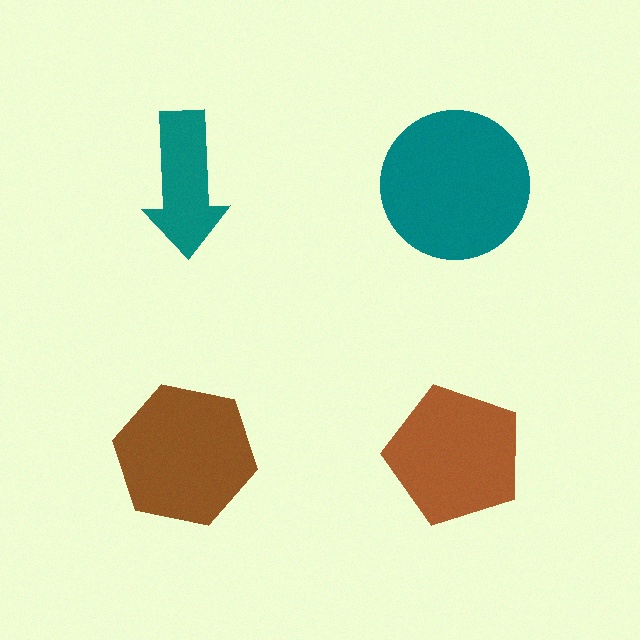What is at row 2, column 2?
A brown pentagon.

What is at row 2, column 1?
A brown hexagon.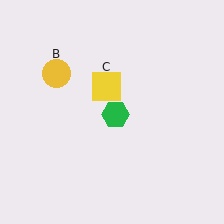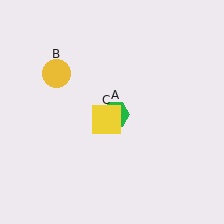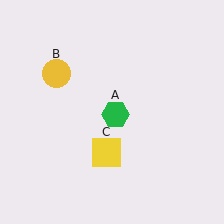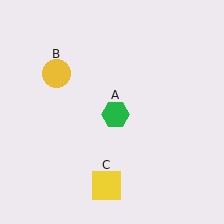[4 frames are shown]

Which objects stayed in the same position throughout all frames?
Green hexagon (object A) and yellow circle (object B) remained stationary.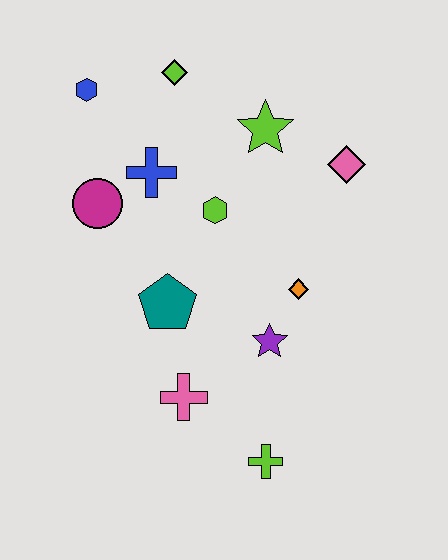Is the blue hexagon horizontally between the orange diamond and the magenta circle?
No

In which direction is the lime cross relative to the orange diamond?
The lime cross is below the orange diamond.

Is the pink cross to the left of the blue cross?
No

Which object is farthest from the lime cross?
The blue hexagon is farthest from the lime cross.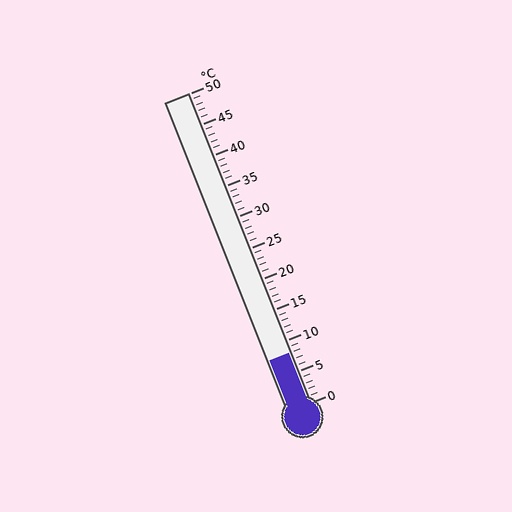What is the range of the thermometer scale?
The thermometer scale ranges from 0°C to 50°C.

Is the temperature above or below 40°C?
The temperature is below 40°C.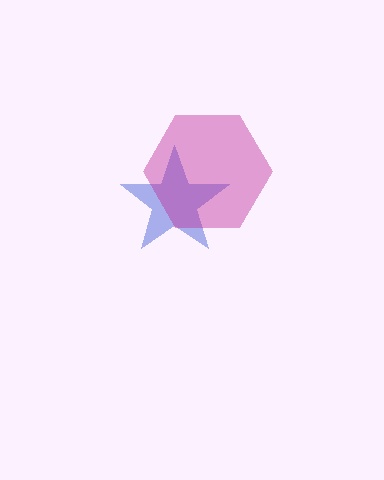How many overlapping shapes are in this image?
There are 2 overlapping shapes in the image.